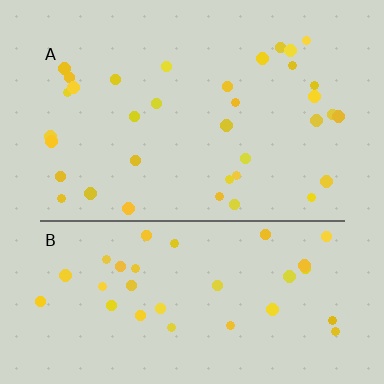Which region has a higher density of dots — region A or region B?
A (the top).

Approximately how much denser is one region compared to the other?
Approximately 1.0× — region A over region B.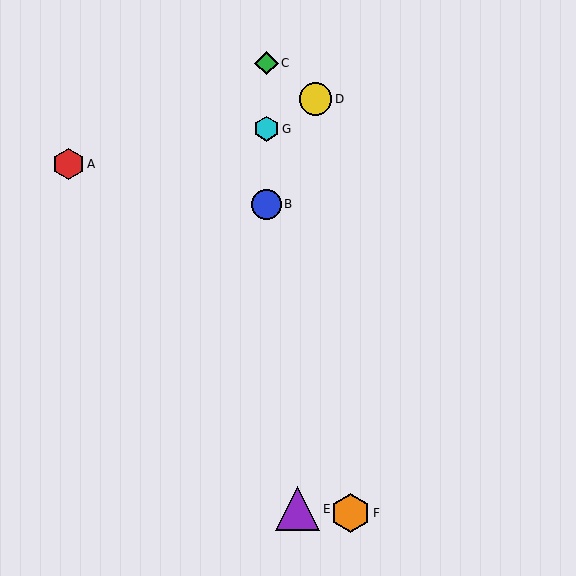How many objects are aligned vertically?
3 objects (B, C, G) are aligned vertically.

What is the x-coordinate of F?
Object F is at x≈351.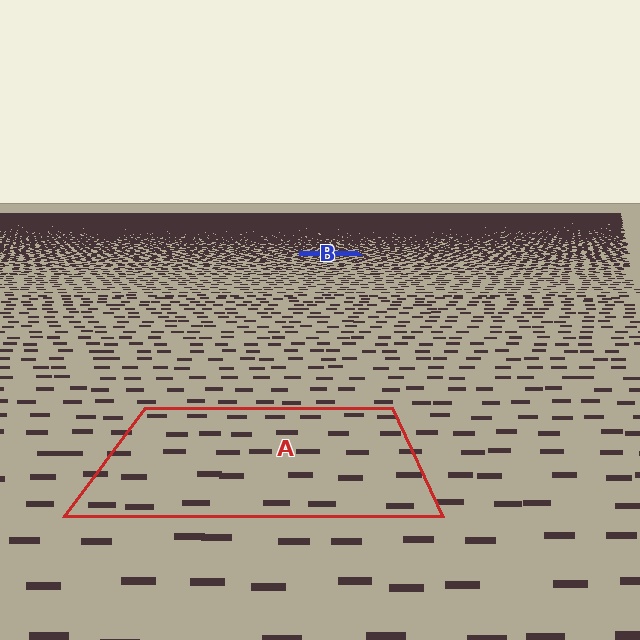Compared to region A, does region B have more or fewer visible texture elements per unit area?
Region B has more texture elements per unit area — they are packed more densely because it is farther away.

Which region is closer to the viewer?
Region A is closer. The texture elements there are larger and more spread out.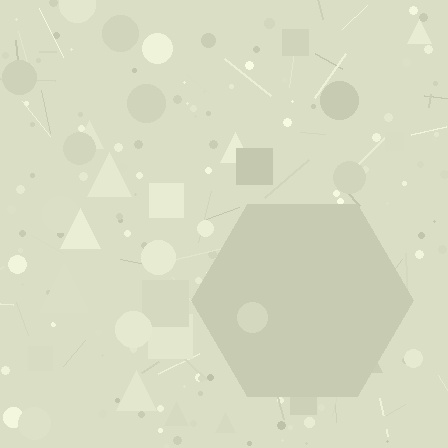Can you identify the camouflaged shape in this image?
The camouflaged shape is a hexagon.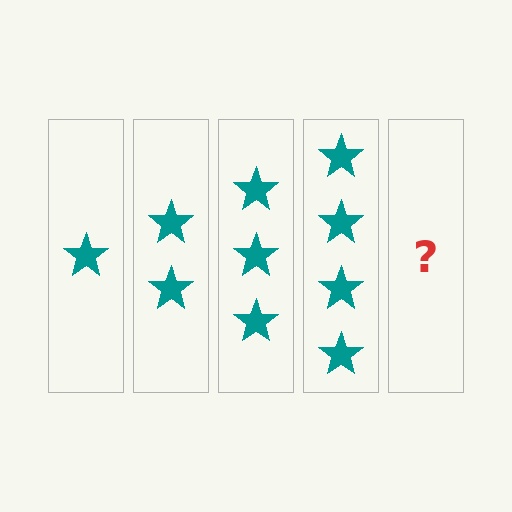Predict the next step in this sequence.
The next step is 5 stars.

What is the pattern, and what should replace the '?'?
The pattern is that each step adds one more star. The '?' should be 5 stars.